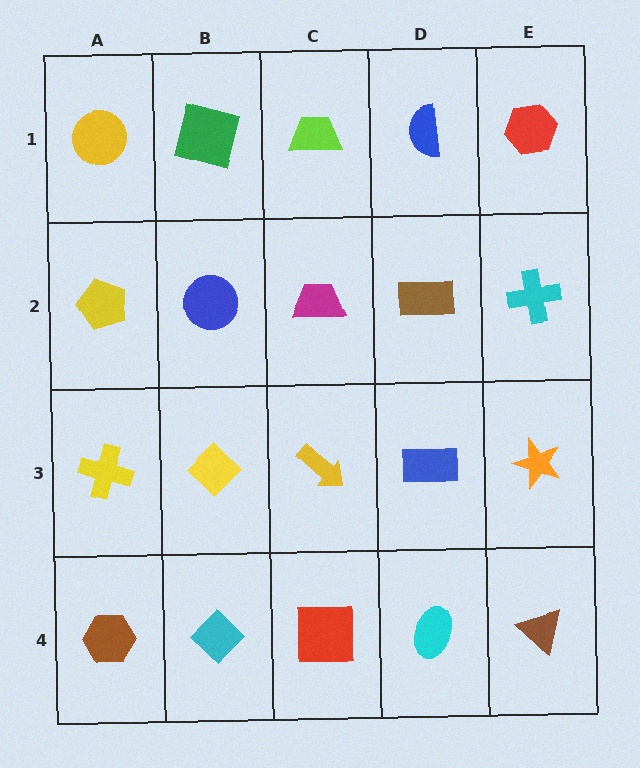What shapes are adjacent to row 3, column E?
A cyan cross (row 2, column E), a brown triangle (row 4, column E), a blue rectangle (row 3, column D).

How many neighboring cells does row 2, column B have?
4.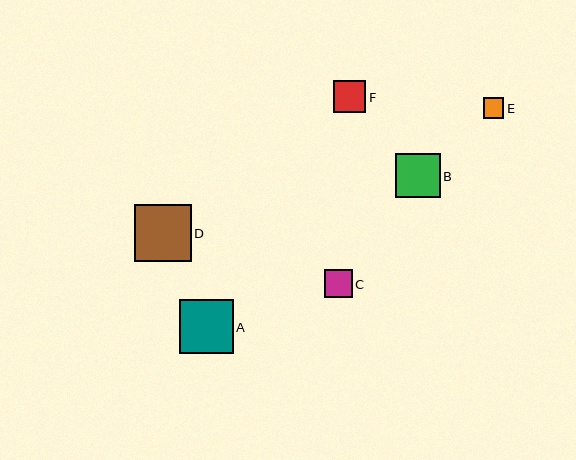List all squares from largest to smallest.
From largest to smallest: D, A, B, F, C, E.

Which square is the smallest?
Square E is the smallest with a size of approximately 20 pixels.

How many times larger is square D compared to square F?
Square D is approximately 1.8 times the size of square F.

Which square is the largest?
Square D is the largest with a size of approximately 57 pixels.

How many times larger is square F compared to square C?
Square F is approximately 1.1 times the size of square C.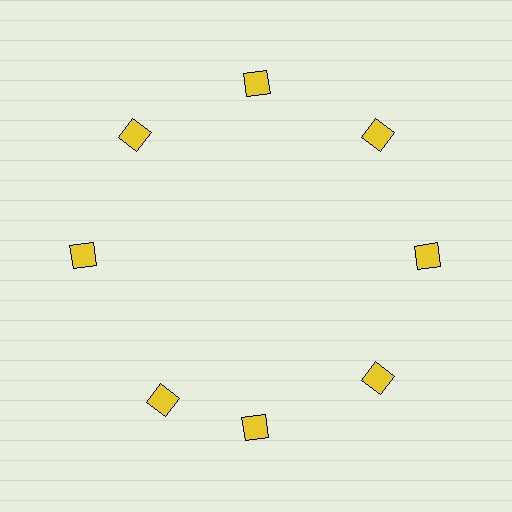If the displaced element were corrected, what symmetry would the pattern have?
It would have 8-fold rotational symmetry — the pattern would map onto itself every 45 degrees.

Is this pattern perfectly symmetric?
No. The 8 yellow diamonds are arranged in a ring, but one element near the 8 o'clock position is rotated out of alignment along the ring, breaking the 8-fold rotational symmetry.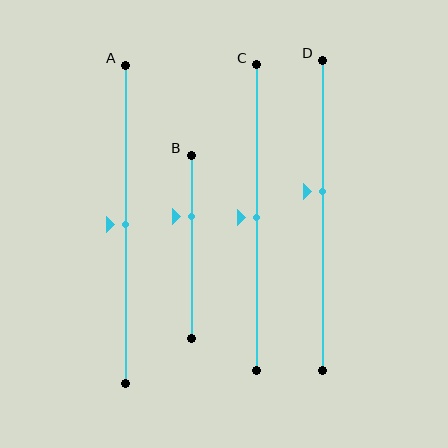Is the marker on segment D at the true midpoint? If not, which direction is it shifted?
No, the marker on segment D is shifted upward by about 8% of the segment length.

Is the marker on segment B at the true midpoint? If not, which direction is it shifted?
No, the marker on segment B is shifted upward by about 17% of the segment length.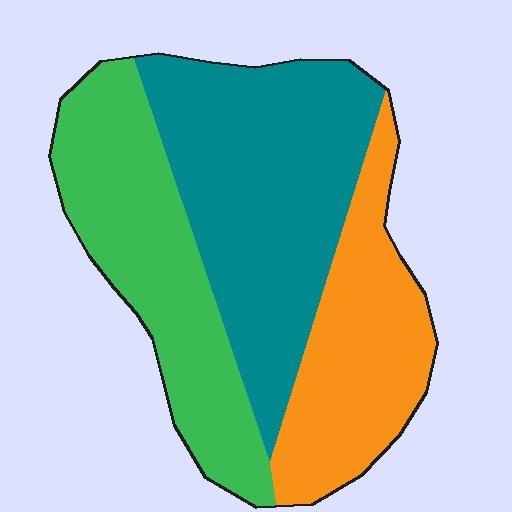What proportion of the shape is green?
Green covers roughly 30% of the shape.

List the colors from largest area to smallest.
From largest to smallest: teal, green, orange.